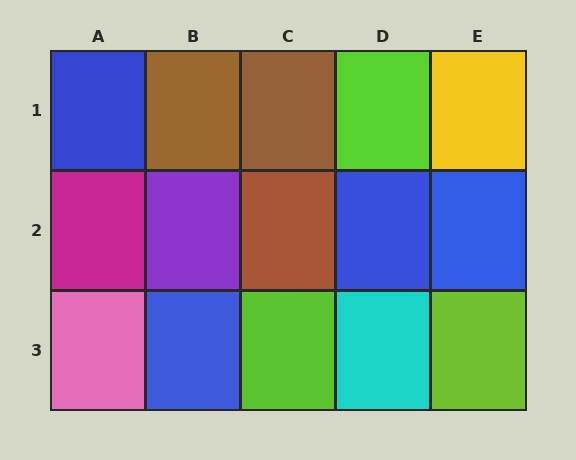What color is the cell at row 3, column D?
Cyan.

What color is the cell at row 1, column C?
Brown.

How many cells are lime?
3 cells are lime.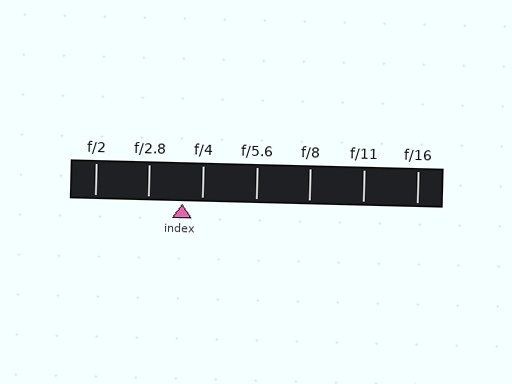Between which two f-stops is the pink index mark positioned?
The index mark is between f/2.8 and f/4.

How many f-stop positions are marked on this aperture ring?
There are 7 f-stop positions marked.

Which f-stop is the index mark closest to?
The index mark is closest to f/4.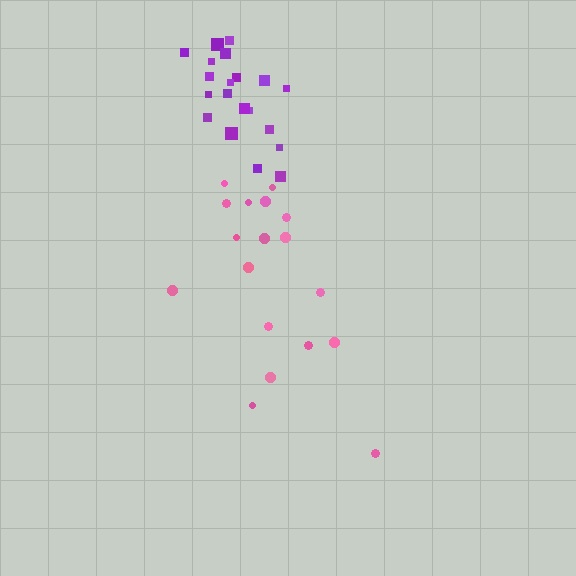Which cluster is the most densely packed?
Purple.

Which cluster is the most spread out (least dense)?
Pink.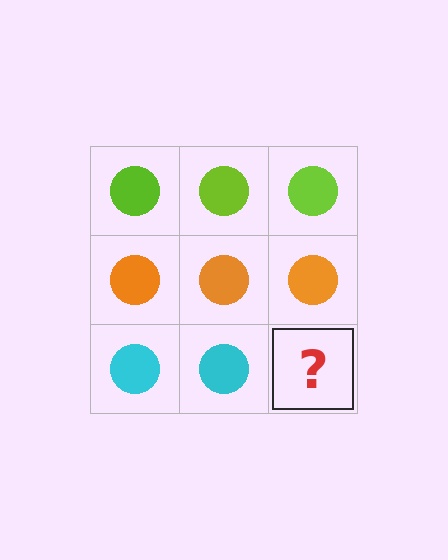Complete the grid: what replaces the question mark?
The question mark should be replaced with a cyan circle.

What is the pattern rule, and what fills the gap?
The rule is that each row has a consistent color. The gap should be filled with a cyan circle.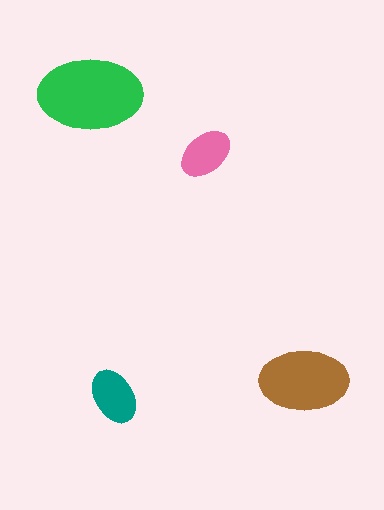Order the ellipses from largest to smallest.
the green one, the brown one, the teal one, the pink one.